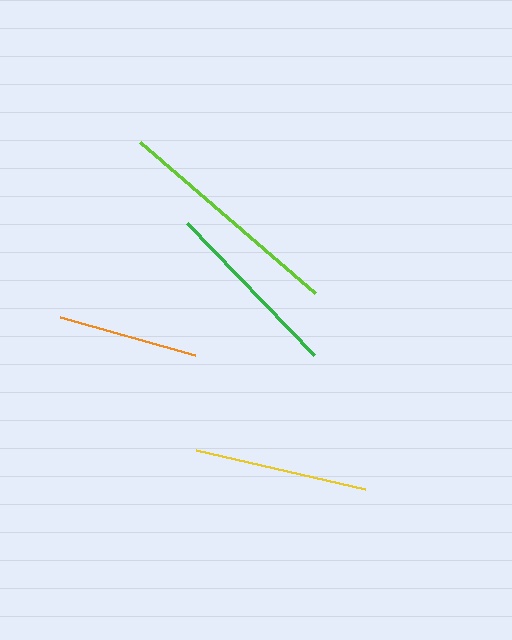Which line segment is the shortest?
The orange line is the shortest at approximately 141 pixels.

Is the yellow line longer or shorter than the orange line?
The yellow line is longer than the orange line.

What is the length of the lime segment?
The lime segment is approximately 231 pixels long.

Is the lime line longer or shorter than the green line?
The lime line is longer than the green line.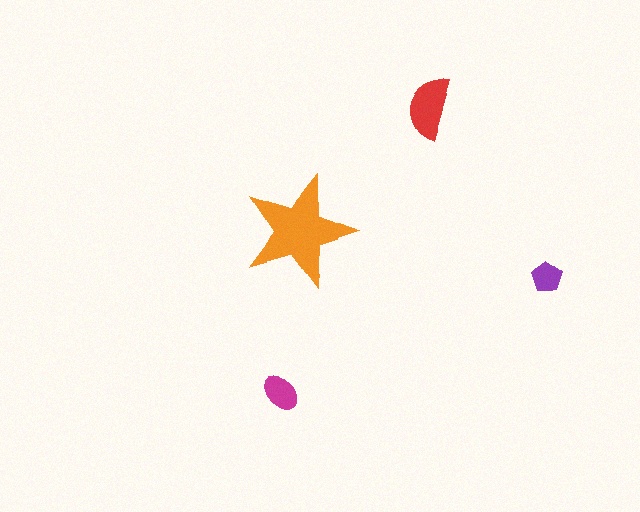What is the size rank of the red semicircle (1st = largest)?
2nd.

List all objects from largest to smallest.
The orange star, the red semicircle, the magenta ellipse, the purple pentagon.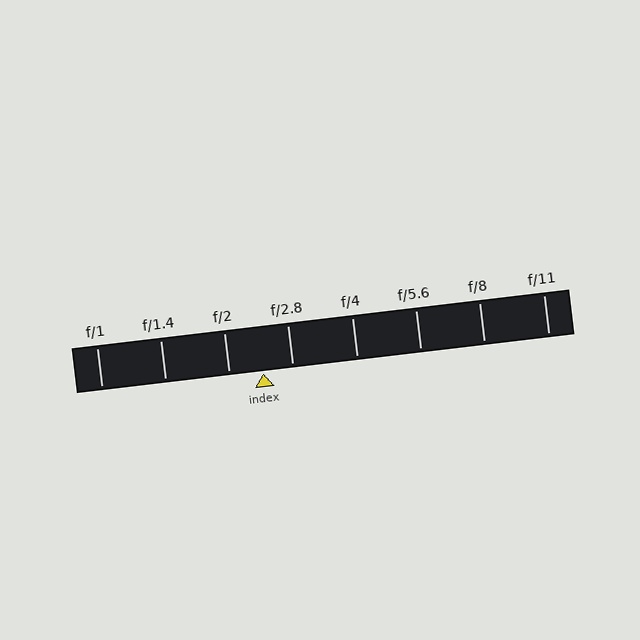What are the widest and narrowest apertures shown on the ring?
The widest aperture shown is f/1 and the narrowest is f/11.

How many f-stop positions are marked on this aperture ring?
There are 8 f-stop positions marked.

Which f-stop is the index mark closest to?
The index mark is closest to f/2.8.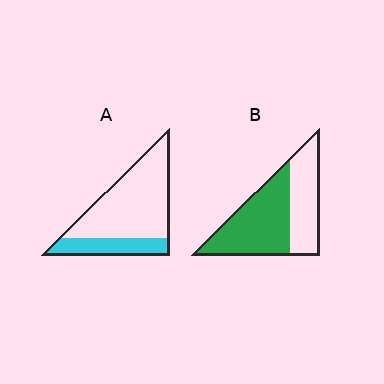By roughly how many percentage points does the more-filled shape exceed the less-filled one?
By roughly 35 percentage points (B over A).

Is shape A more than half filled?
No.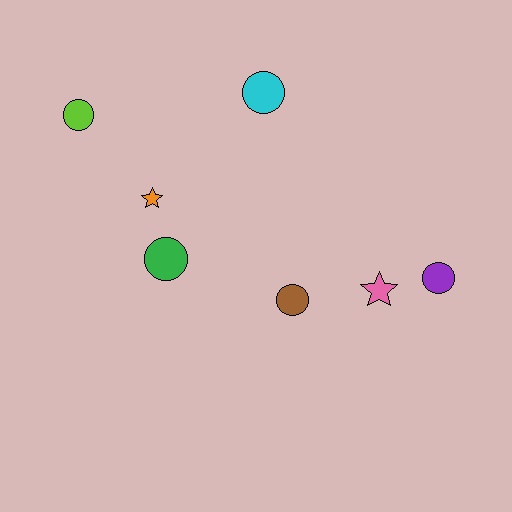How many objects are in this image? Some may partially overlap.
There are 7 objects.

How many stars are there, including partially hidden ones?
There are 2 stars.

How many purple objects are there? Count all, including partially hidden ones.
There is 1 purple object.